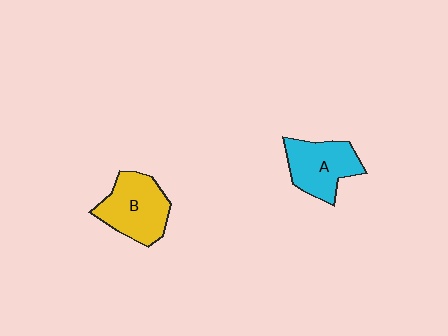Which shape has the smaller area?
Shape A (cyan).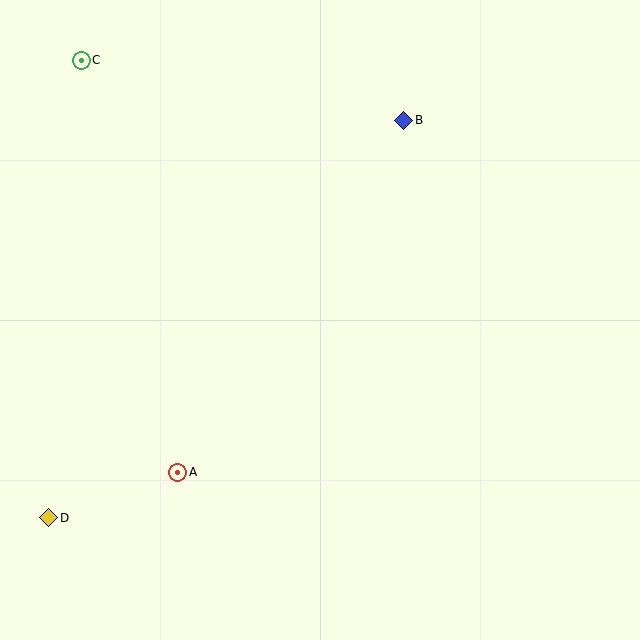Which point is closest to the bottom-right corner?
Point A is closest to the bottom-right corner.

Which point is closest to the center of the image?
Point A at (178, 472) is closest to the center.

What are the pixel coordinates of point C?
Point C is at (81, 60).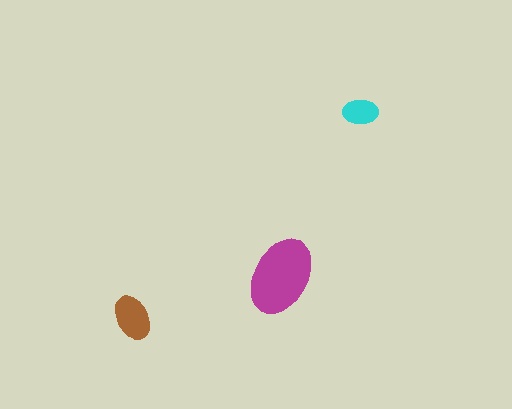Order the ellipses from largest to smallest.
the magenta one, the brown one, the cyan one.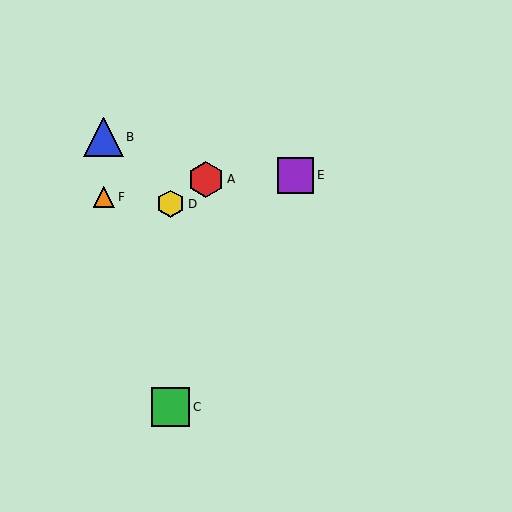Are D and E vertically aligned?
No, D is at x≈171 and E is at x≈296.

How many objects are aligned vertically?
2 objects (C, D) are aligned vertically.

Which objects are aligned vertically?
Objects C, D are aligned vertically.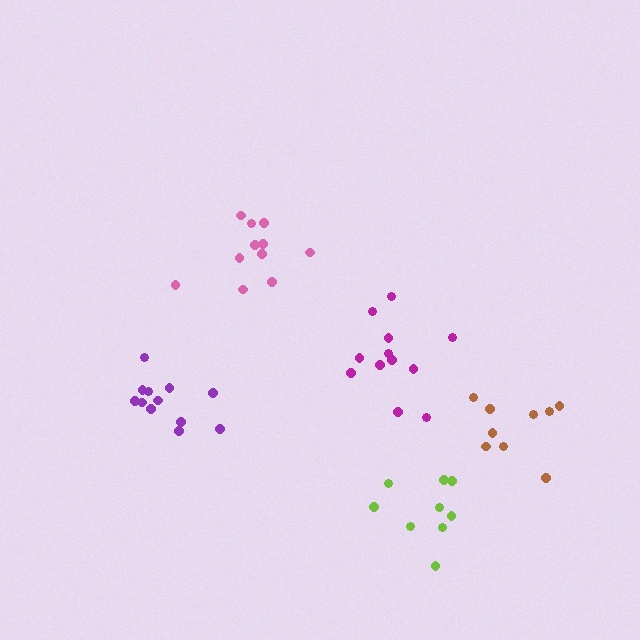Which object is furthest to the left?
The purple cluster is leftmost.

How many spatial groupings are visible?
There are 5 spatial groupings.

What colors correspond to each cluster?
The clusters are colored: lime, pink, magenta, purple, brown.